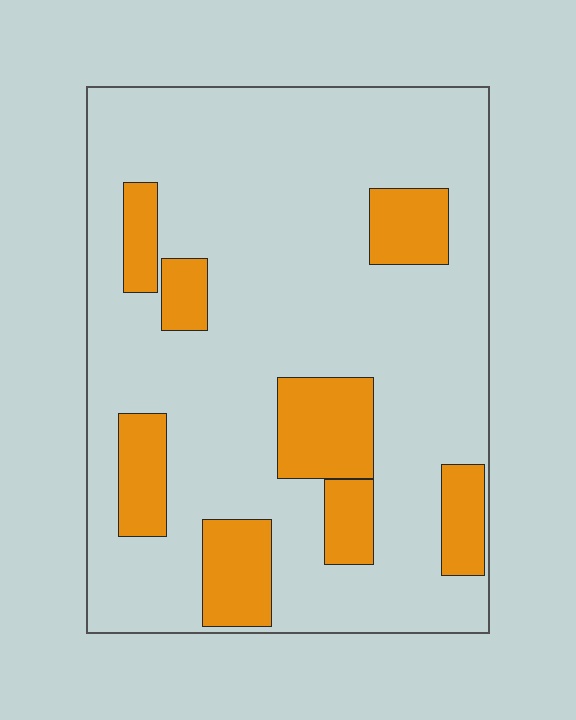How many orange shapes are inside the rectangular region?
8.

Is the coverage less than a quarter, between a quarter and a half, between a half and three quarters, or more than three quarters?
Less than a quarter.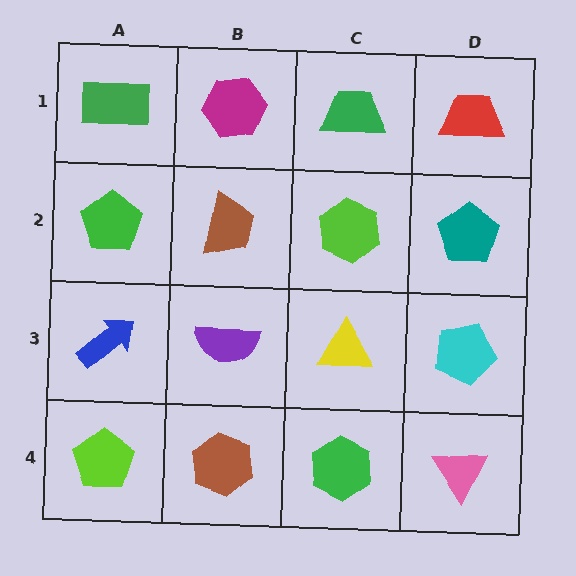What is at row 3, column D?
A cyan pentagon.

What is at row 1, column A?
A green rectangle.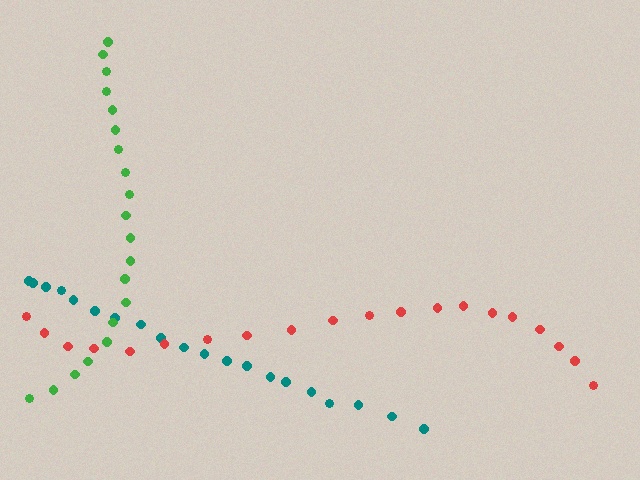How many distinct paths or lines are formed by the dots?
There are 3 distinct paths.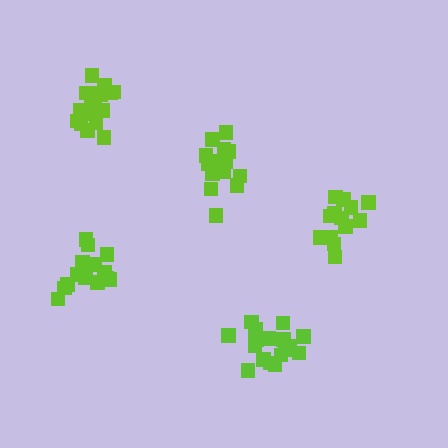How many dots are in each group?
Group 1: 13 dots, Group 2: 16 dots, Group 3: 18 dots, Group 4: 15 dots, Group 5: 17 dots (79 total).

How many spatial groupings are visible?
There are 5 spatial groupings.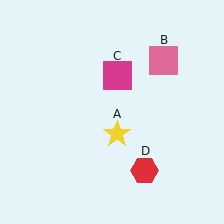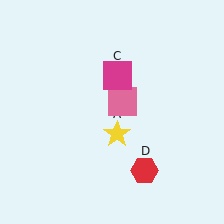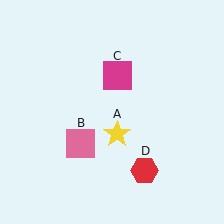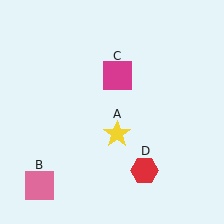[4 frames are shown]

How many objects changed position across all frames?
1 object changed position: pink square (object B).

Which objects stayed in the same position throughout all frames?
Yellow star (object A) and magenta square (object C) and red hexagon (object D) remained stationary.